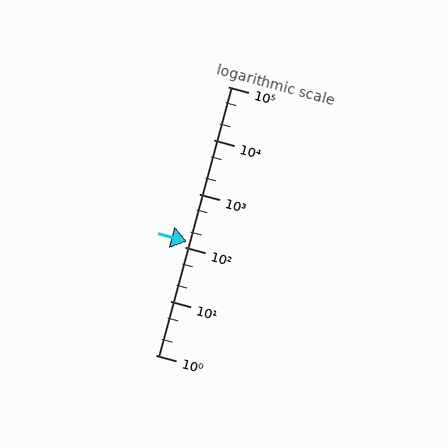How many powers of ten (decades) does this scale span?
The scale spans 5 decades, from 1 to 100000.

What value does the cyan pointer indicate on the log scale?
The pointer indicates approximately 130.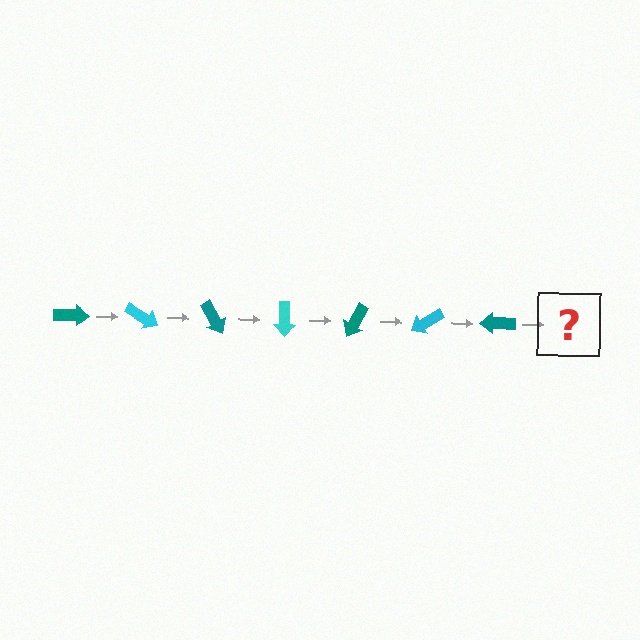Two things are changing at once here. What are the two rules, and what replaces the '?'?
The two rules are that it rotates 30 degrees each step and the color cycles through teal and cyan. The '?' should be a cyan arrow, rotated 210 degrees from the start.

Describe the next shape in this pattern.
It should be a cyan arrow, rotated 210 degrees from the start.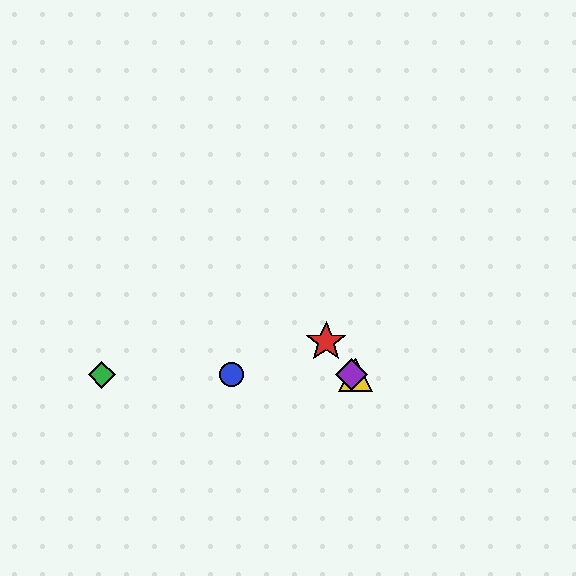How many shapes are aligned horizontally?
4 shapes (the blue circle, the green diamond, the yellow triangle, the purple diamond) are aligned horizontally.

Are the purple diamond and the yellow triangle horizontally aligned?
Yes, both are at y≈375.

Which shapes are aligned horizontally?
The blue circle, the green diamond, the yellow triangle, the purple diamond are aligned horizontally.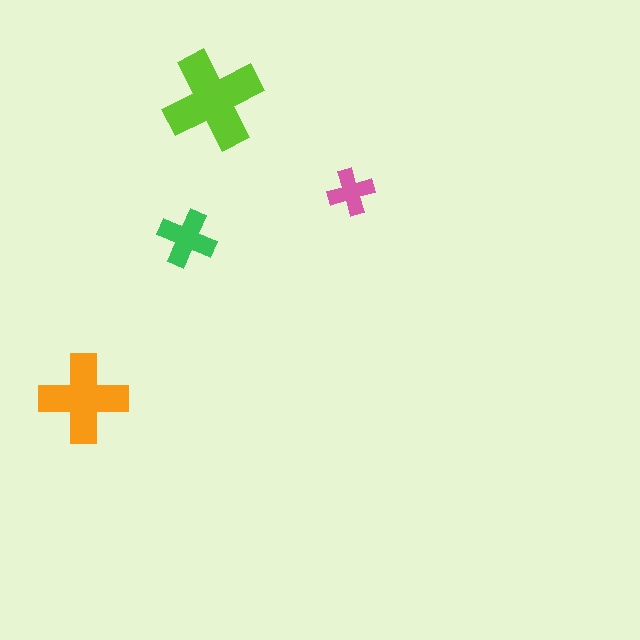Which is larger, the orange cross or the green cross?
The orange one.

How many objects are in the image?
There are 4 objects in the image.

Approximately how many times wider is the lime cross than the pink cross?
About 2 times wider.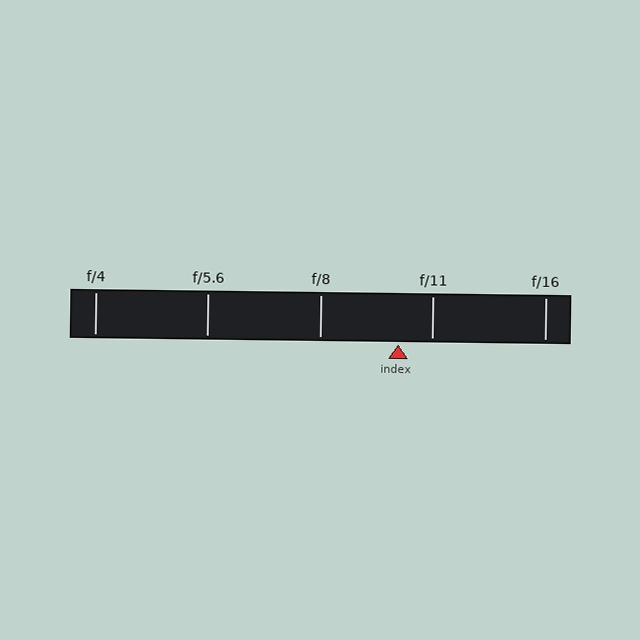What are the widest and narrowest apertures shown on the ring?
The widest aperture shown is f/4 and the narrowest is f/16.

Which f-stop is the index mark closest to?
The index mark is closest to f/11.